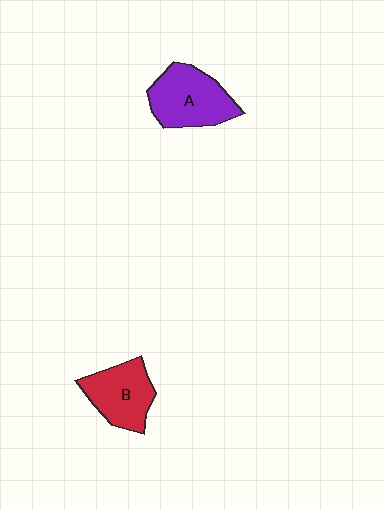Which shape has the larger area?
Shape A (purple).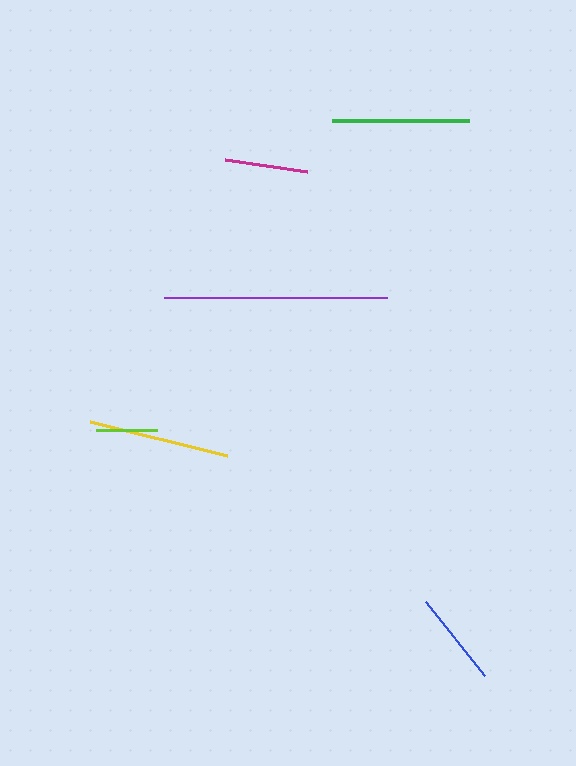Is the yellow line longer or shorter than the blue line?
The yellow line is longer than the blue line.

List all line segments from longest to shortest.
From longest to shortest: purple, yellow, green, blue, magenta, lime.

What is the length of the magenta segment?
The magenta segment is approximately 83 pixels long.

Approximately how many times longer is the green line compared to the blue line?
The green line is approximately 1.5 times the length of the blue line.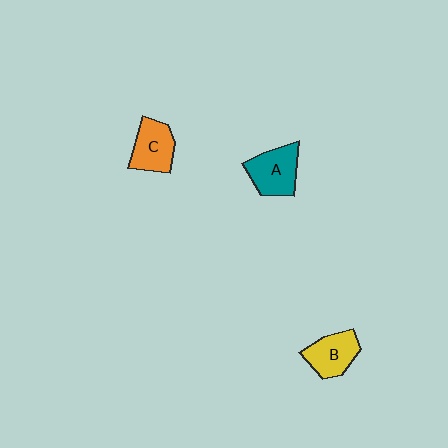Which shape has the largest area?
Shape A (teal).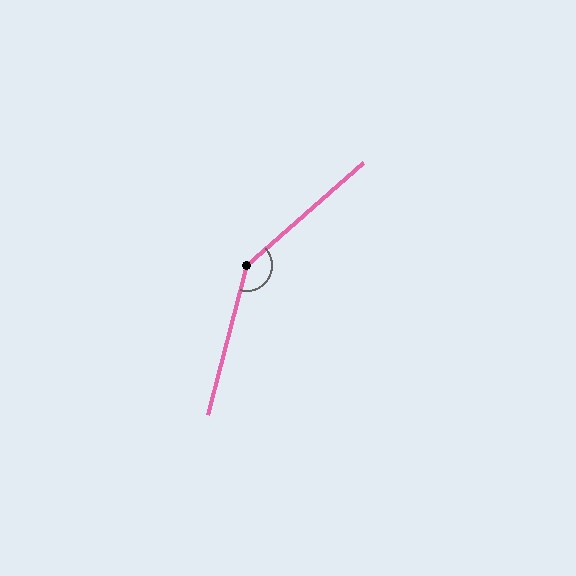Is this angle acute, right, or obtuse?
It is obtuse.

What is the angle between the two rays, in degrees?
Approximately 146 degrees.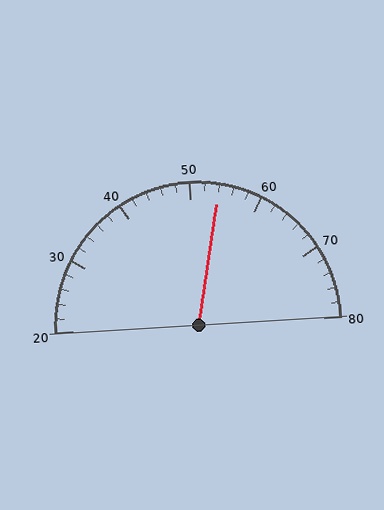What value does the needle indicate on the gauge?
The needle indicates approximately 54.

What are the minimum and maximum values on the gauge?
The gauge ranges from 20 to 80.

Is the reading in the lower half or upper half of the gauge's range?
The reading is in the upper half of the range (20 to 80).